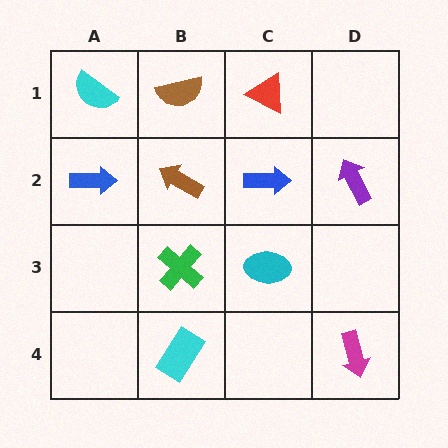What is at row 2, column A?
A blue arrow.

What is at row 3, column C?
A cyan ellipse.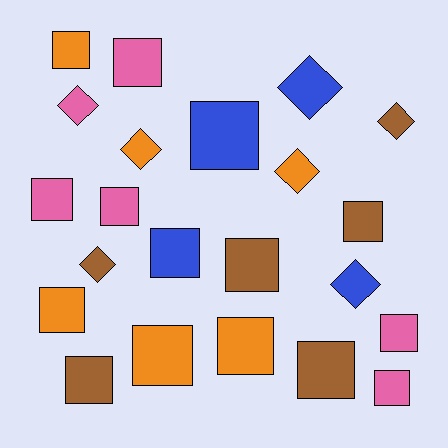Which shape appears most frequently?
Square, with 15 objects.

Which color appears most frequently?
Pink, with 6 objects.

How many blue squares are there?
There are 2 blue squares.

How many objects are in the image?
There are 22 objects.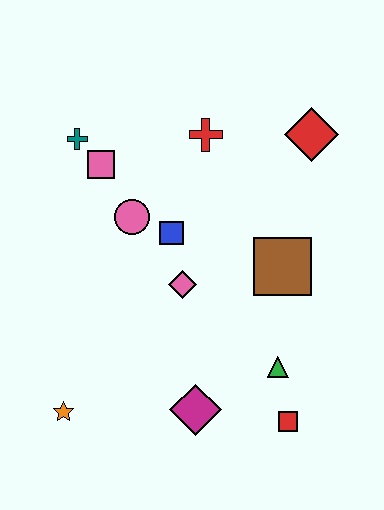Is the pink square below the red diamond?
Yes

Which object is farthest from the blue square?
The red square is farthest from the blue square.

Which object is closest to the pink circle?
The blue square is closest to the pink circle.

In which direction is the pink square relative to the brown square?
The pink square is to the left of the brown square.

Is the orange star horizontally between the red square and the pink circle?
No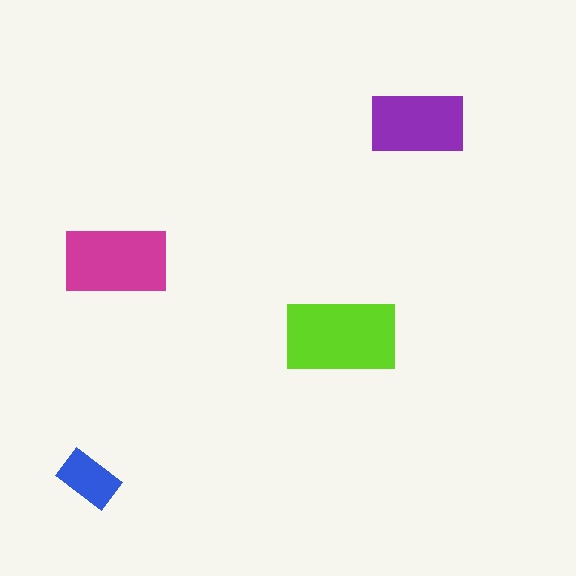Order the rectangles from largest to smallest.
the lime one, the magenta one, the purple one, the blue one.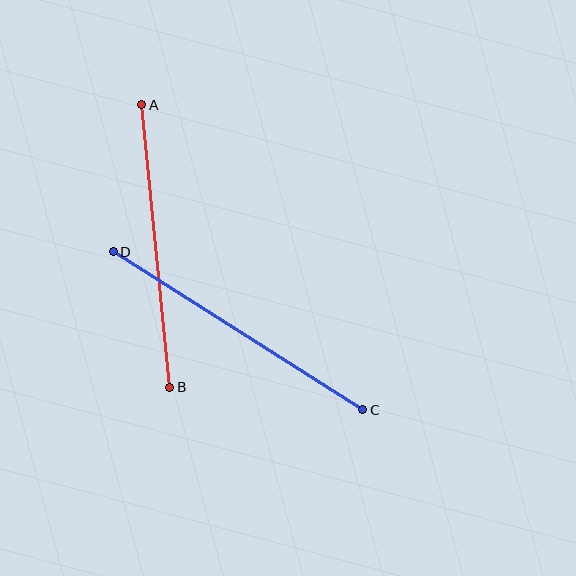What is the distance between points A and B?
The distance is approximately 284 pixels.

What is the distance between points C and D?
The distance is approximately 295 pixels.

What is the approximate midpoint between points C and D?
The midpoint is at approximately (238, 331) pixels.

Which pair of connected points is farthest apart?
Points C and D are farthest apart.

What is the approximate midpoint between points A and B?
The midpoint is at approximately (156, 246) pixels.